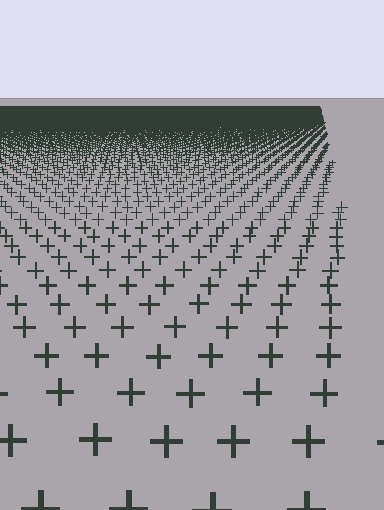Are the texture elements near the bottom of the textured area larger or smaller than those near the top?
Larger. Near the bottom, elements are closer to the viewer and appear at a bigger on-screen size.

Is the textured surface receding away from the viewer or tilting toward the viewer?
The surface is receding away from the viewer. Texture elements get smaller and denser toward the top.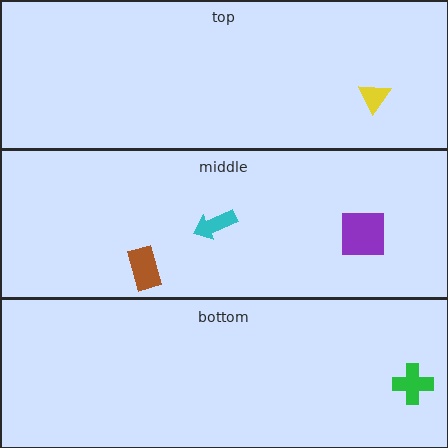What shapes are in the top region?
The yellow triangle.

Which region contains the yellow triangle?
The top region.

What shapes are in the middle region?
The brown rectangle, the cyan arrow, the purple square.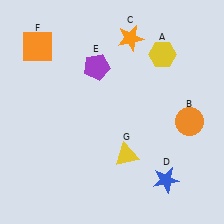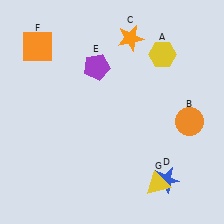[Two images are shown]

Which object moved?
The yellow triangle (G) moved right.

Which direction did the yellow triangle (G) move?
The yellow triangle (G) moved right.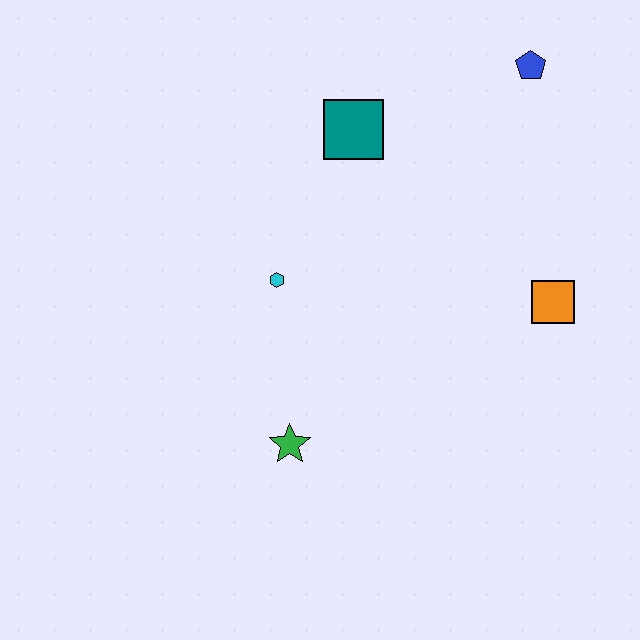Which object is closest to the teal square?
The cyan hexagon is closest to the teal square.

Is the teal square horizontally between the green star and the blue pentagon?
Yes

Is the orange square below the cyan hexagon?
Yes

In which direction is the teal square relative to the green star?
The teal square is above the green star.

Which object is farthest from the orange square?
The green star is farthest from the orange square.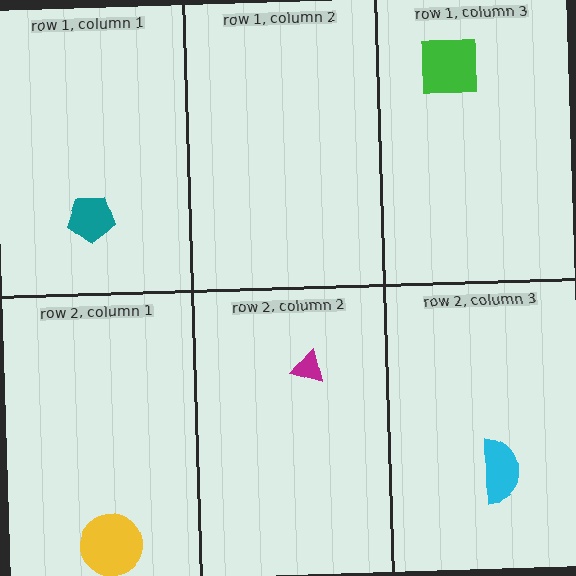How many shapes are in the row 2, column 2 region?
1.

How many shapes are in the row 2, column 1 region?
1.